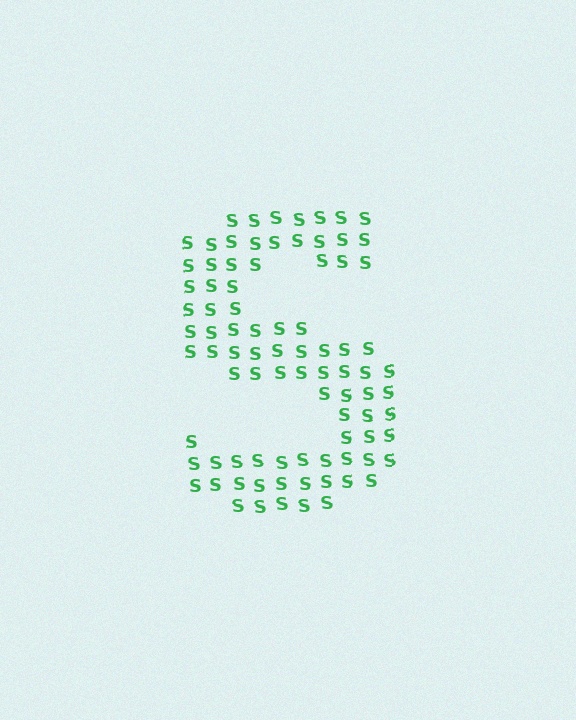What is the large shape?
The large shape is the letter S.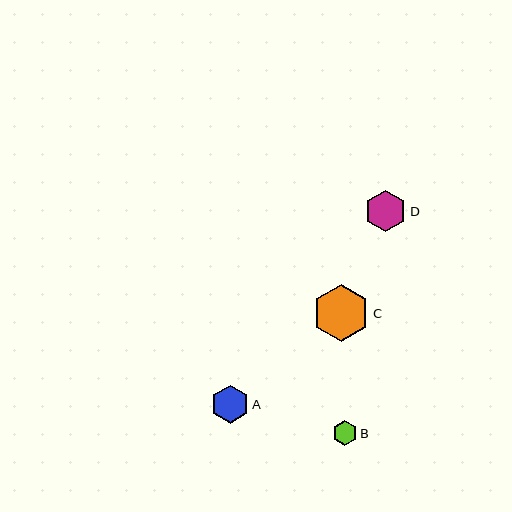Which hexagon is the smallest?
Hexagon B is the smallest with a size of approximately 25 pixels.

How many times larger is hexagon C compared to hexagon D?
Hexagon C is approximately 1.4 times the size of hexagon D.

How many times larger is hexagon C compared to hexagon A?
Hexagon C is approximately 1.5 times the size of hexagon A.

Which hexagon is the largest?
Hexagon C is the largest with a size of approximately 57 pixels.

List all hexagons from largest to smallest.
From largest to smallest: C, D, A, B.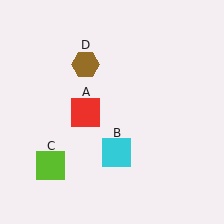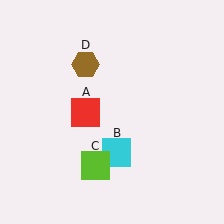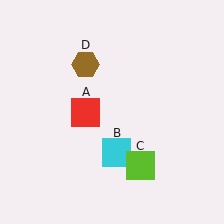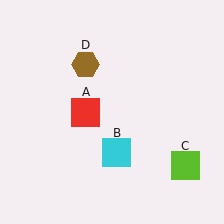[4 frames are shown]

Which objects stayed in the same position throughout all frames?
Red square (object A) and cyan square (object B) and brown hexagon (object D) remained stationary.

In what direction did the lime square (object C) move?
The lime square (object C) moved right.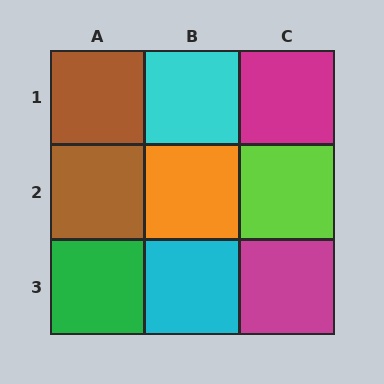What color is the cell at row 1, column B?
Cyan.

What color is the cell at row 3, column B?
Cyan.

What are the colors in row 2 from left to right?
Brown, orange, lime.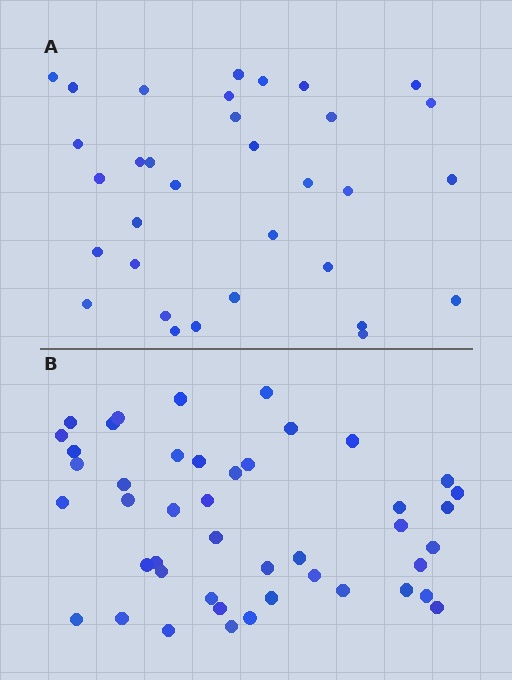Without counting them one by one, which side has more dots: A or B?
Region B (the bottom region) has more dots.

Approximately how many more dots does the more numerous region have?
Region B has roughly 12 or so more dots than region A.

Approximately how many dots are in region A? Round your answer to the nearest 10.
About 30 dots. (The exact count is 33, which rounds to 30.)